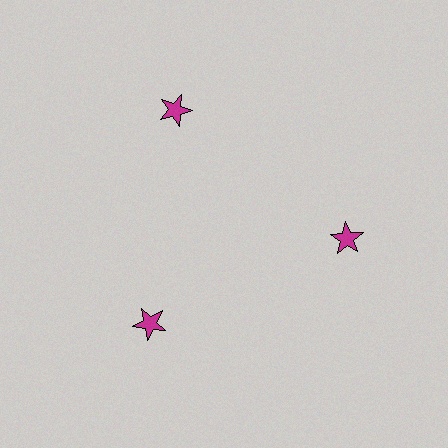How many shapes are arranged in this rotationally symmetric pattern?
There are 3 shapes, arranged in 3 groups of 1.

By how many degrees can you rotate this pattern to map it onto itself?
The pattern maps onto itself every 120 degrees of rotation.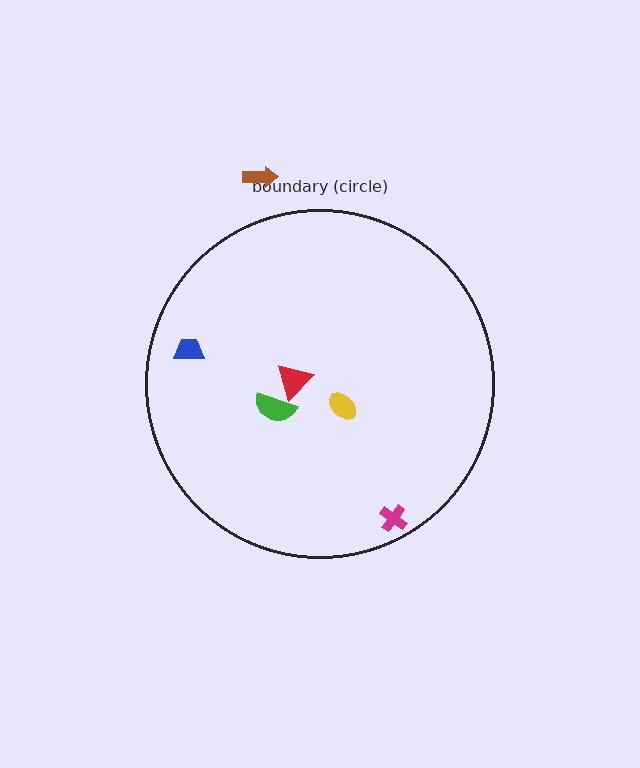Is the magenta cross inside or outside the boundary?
Inside.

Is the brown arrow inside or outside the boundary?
Outside.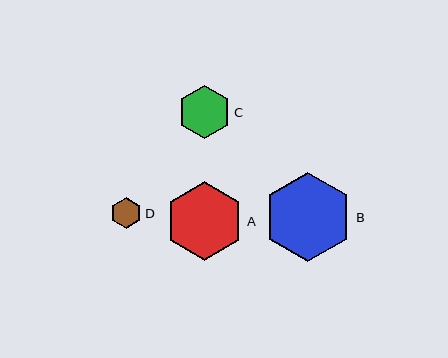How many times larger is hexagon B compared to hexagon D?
Hexagon B is approximately 2.9 times the size of hexagon D.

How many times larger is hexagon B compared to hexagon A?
Hexagon B is approximately 1.1 times the size of hexagon A.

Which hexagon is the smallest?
Hexagon D is the smallest with a size of approximately 31 pixels.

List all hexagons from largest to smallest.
From largest to smallest: B, A, C, D.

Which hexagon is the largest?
Hexagon B is the largest with a size of approximately 90 pixels.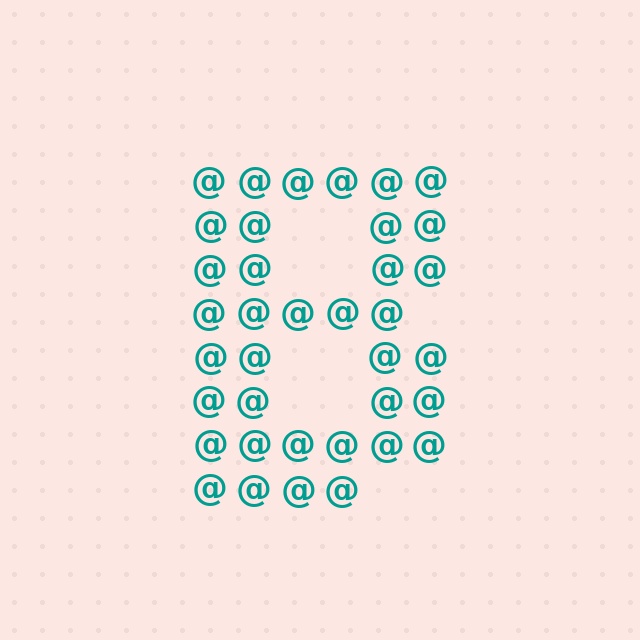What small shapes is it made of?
It is made of small at signs.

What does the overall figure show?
The overall figure shows the letter B.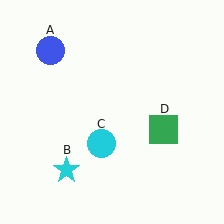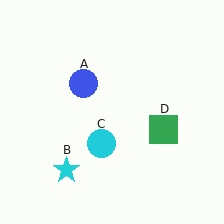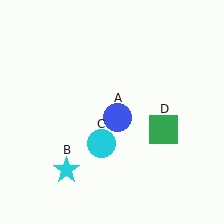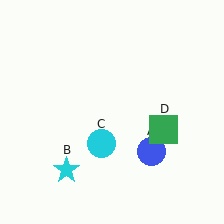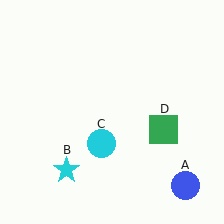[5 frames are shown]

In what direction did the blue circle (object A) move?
The blue circle (object A) moved down and to the right.